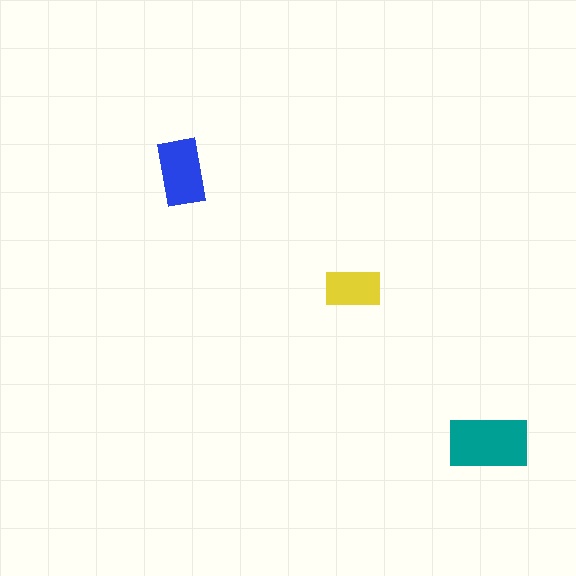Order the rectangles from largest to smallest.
the teal one, the blue one, the yellow one.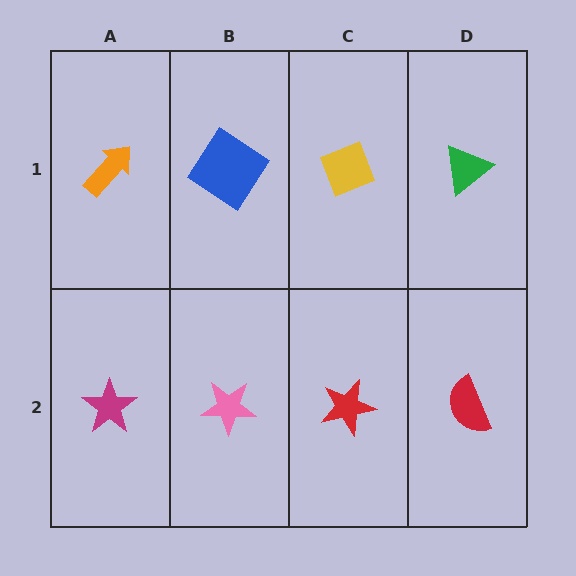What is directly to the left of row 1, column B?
An orange arrow.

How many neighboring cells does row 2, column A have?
2.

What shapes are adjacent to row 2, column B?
A blue diamond (row 1, column B), a magenta star (row 2, column A), a red star (row 2, column C).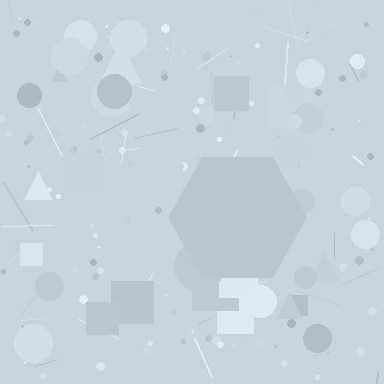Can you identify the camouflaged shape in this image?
The camouflaged shape is a hexagon.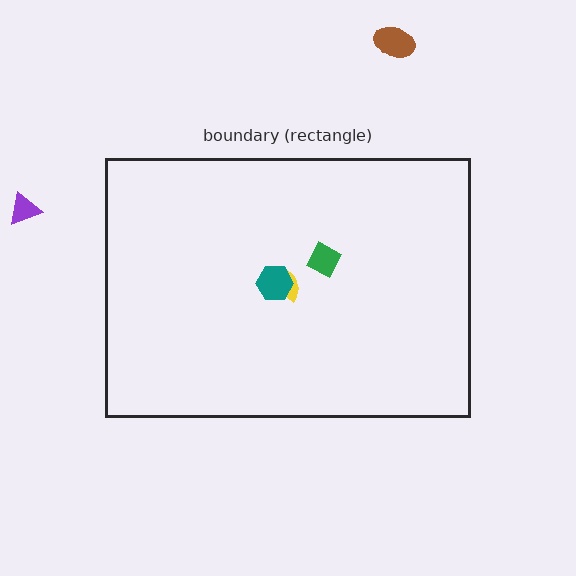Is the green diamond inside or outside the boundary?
Inside.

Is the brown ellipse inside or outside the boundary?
Outside.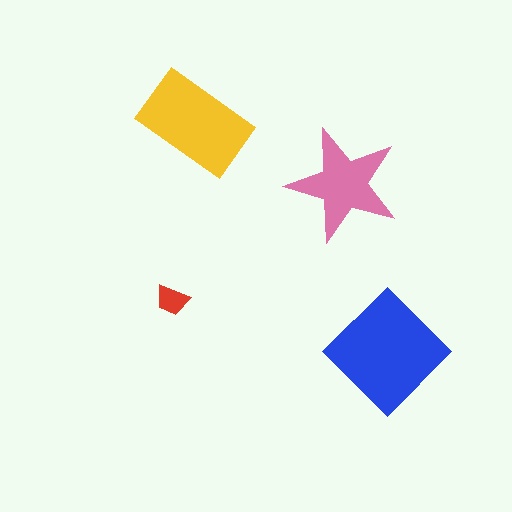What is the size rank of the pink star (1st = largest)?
3rd.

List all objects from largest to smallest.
The blue diamond, the yellow rectangle, the pink star, the red trapezoid.